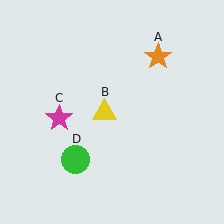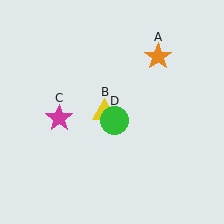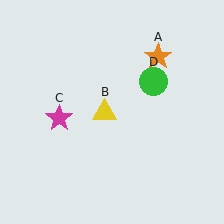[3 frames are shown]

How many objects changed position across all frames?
1 object changed position: green circle (object D).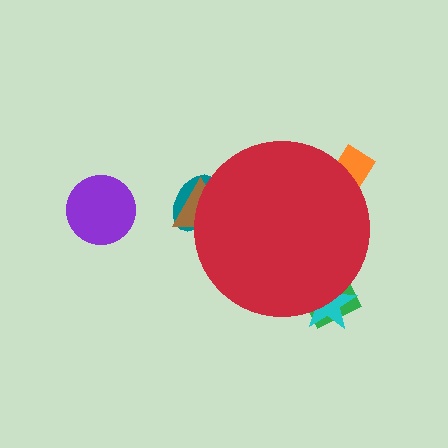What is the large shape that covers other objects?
A red circle.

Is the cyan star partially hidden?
Yes, the cyan star is partially hidden behind the red circle.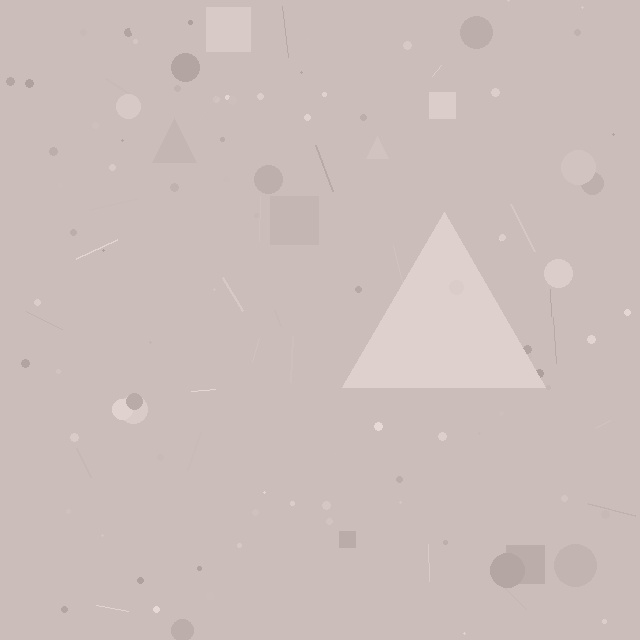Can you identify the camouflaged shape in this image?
The camouflaged shape is a triangle.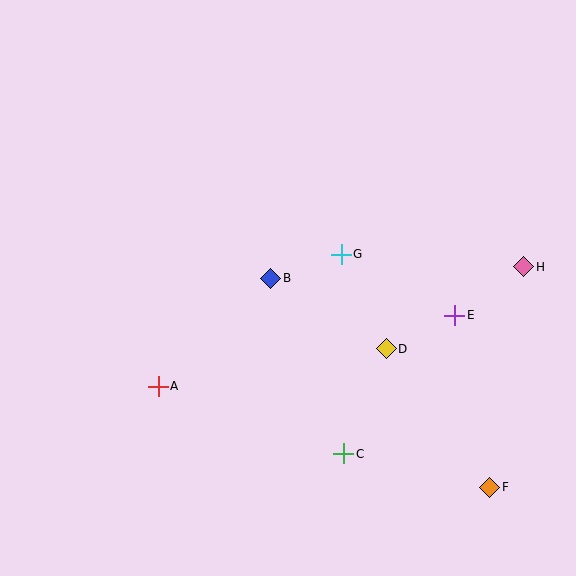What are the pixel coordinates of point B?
Point B is at (271, 278).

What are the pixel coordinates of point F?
Point F is at (490, 487).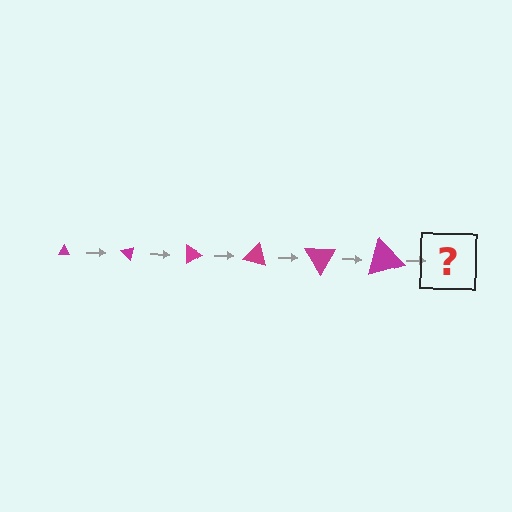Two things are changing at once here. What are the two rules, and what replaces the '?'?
The two rules are that the triangle grows larger each step and it rotates 45 degrees each step. The '?' should be a triangle, larger than the previous one and rotated 270 degrees from the start.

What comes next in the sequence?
The next element should be a triangle, larger than the previous one and rotated 270 degrees from the start.